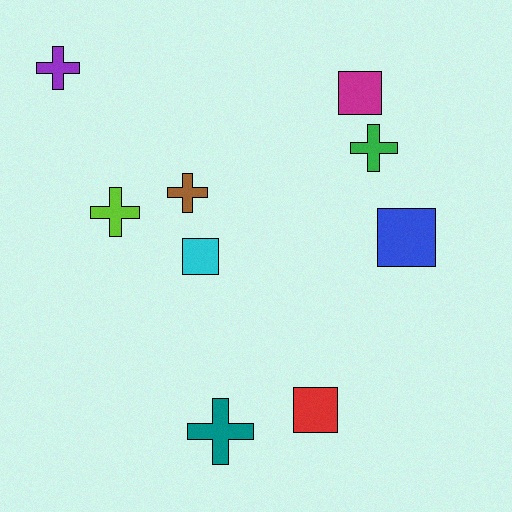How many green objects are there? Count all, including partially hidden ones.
There is 1 green object.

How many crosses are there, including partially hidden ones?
There are 5 crosses.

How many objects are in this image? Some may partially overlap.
There are 9 objects.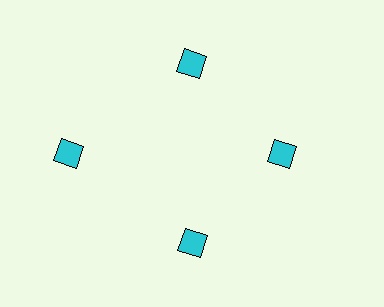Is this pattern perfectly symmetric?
No. The 4 cyan diamonds are arranged in a ring, but one element near the 9 o'clock position is pushed outward from the center, breaking the 4-fold rotational symmetry.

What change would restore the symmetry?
The symmetry would be restored by moving it inward, back onto the ring so that all 4 diamonds sit at equal angles and equal distance from the center.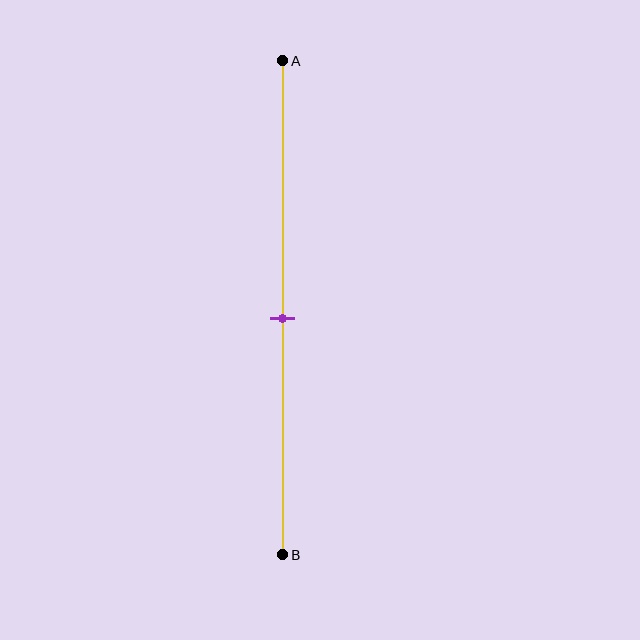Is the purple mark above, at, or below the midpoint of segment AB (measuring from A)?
The purple mark is approximately at the midpoint of segment AB.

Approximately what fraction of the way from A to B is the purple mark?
The purple mark is approximately 50% of the way from A to B.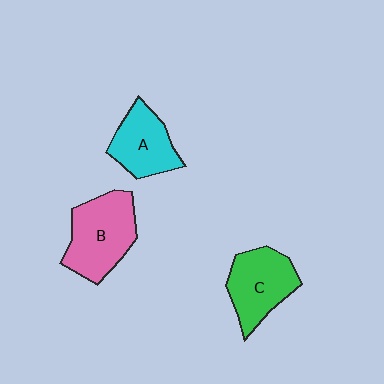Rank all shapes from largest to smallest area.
From largest to smallest: B (pink), C (green), A (cyan).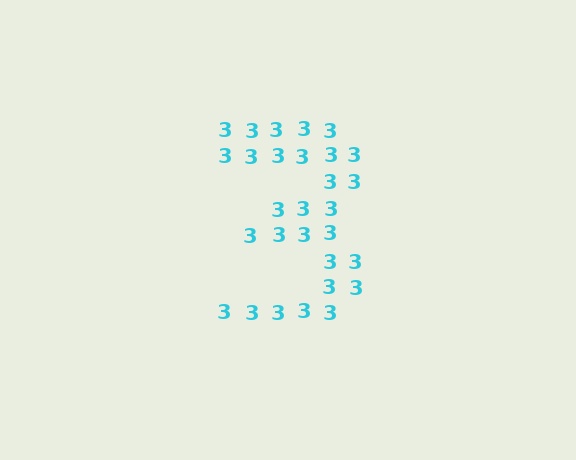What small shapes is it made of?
It is made of small digit 3's.